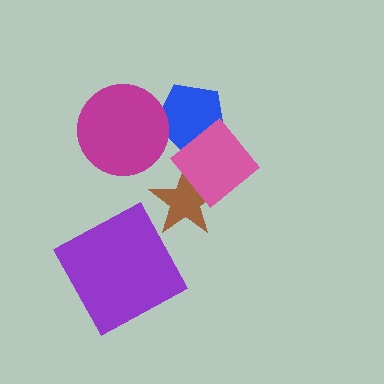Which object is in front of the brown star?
The pink diamond is in front of the brown star.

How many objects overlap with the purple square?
0 objects overlap with the purple square.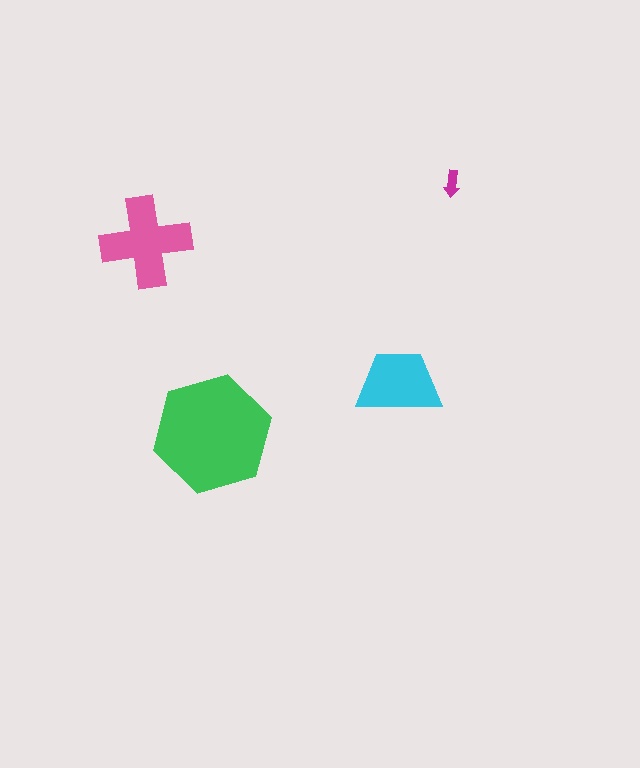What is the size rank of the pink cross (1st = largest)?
2nd.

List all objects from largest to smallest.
The green hexagon, the pink cross, the cyan trapezoid, the magenta arrow.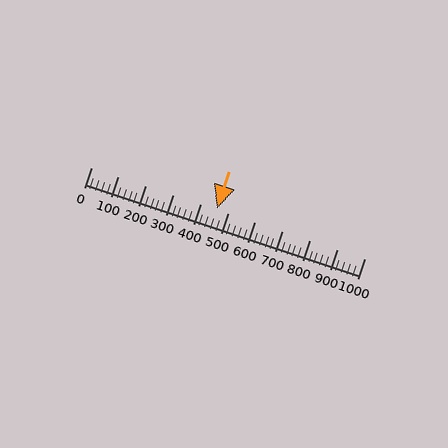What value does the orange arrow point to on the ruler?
The orange arrow points to approximately 460.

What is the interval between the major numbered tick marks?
The major tick marks are spaced 100 units apart.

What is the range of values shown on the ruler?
The ruler shows values from 0 to 1000.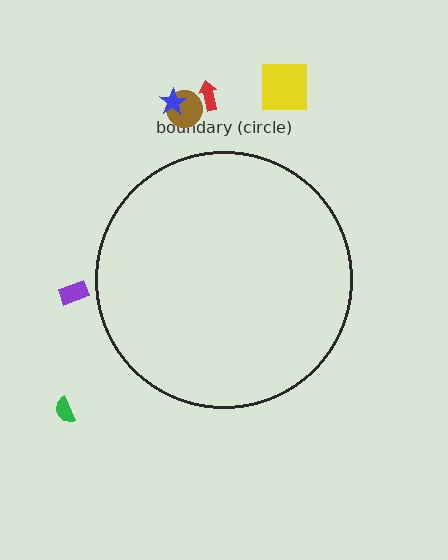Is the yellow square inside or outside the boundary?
Outside.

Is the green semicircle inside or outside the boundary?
Outside.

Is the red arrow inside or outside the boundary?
Outside.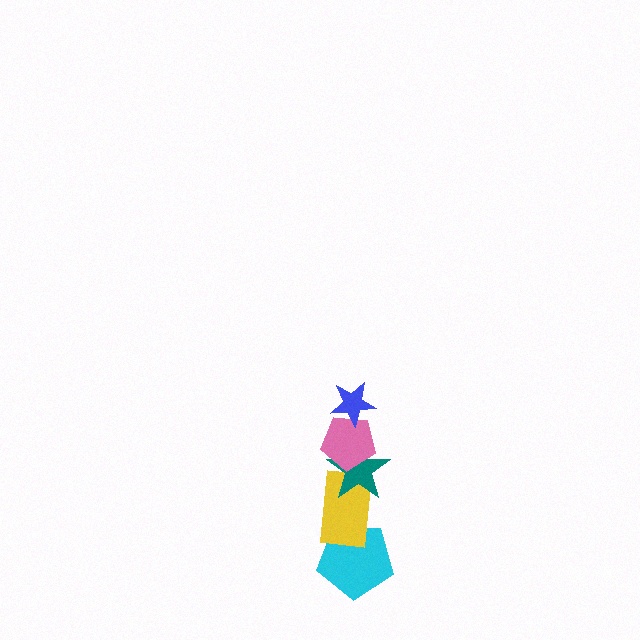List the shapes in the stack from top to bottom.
From top to bottom: the blue star, the pink pentagon, the teal star, the yellow rectangle, the cyan pentagon.